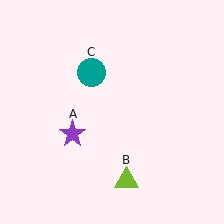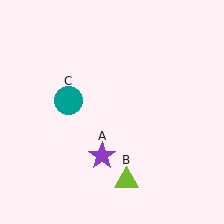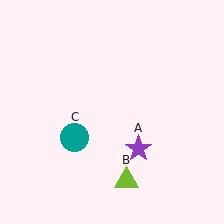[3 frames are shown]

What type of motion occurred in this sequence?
The purple star (object A), teal circle (object C) rotated counterclockwise around the center of the scene.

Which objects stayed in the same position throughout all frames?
Lime triangle (object B) remained stationary.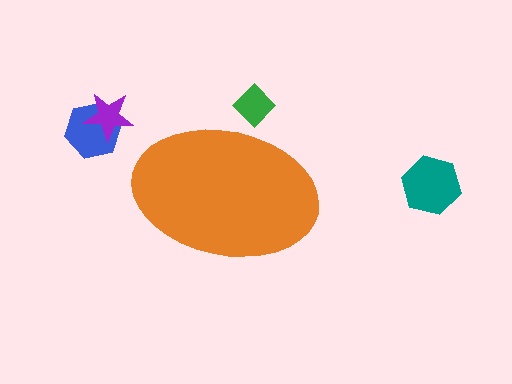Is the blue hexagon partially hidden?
No, the blue hexagon is fully visible.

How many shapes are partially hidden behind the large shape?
1 shape is partially hidden.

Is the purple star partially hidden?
No, the purple star is fully visible.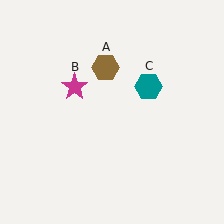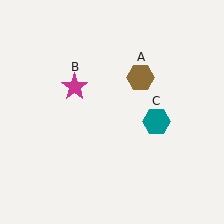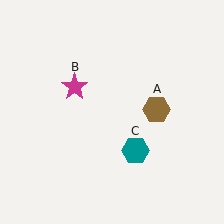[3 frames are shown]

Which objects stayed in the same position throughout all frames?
Magenta star (object B) remained stationary.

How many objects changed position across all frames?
2 objects changed position: brown hexagon (object A), teal hexagon (object C).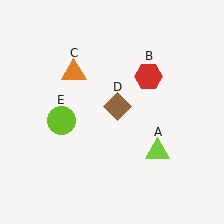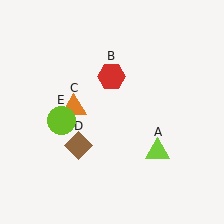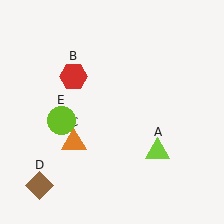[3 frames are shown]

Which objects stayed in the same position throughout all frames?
Lime triangle (object A) and lime circle (object E) remained stationary.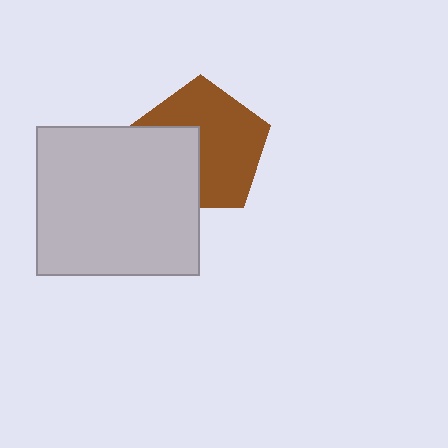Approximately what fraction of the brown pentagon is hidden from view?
Roughly 36% of the brown pentagon is hidden behind the light gray rectangle.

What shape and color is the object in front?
The object in front is a light gray rectangle.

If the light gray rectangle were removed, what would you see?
You would see the complete brown pentagon.